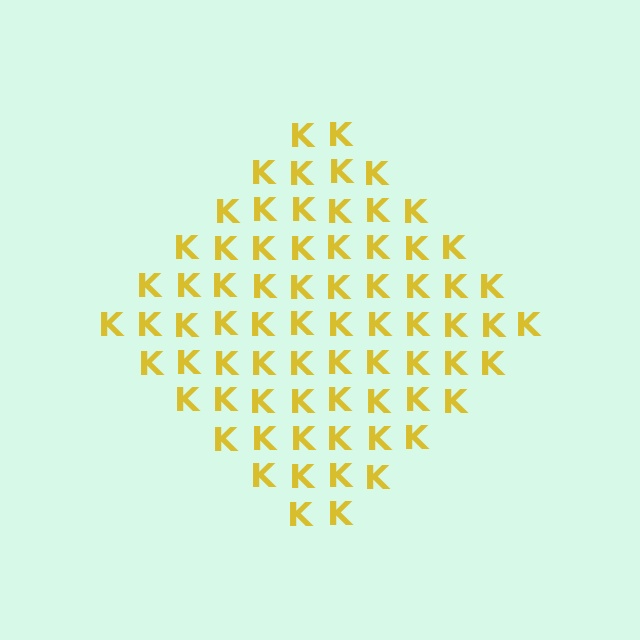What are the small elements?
The small elements are letter K's.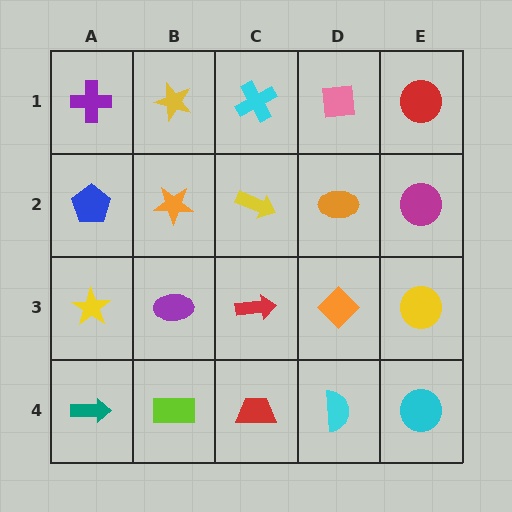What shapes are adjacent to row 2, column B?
A yellow star (row 1, column B), a purple ellipse (row 3, column B), a blue pentagon (row 2, column A), a yellow arrow (row 2, column C).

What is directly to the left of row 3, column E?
An orange diamond.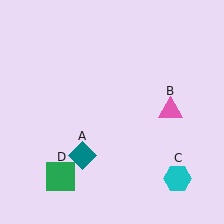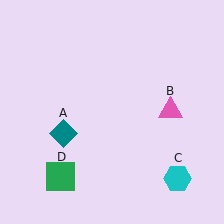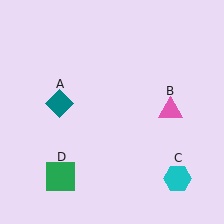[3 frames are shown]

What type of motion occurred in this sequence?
The teal diamond (object A) rotated clockwise around the center of the scene.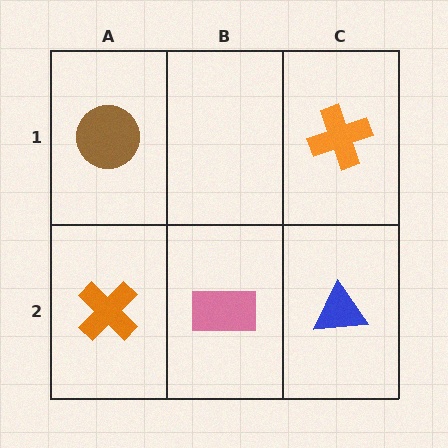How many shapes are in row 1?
2 shapes.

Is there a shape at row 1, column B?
No, that cell is empty.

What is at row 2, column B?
A pink rectangle.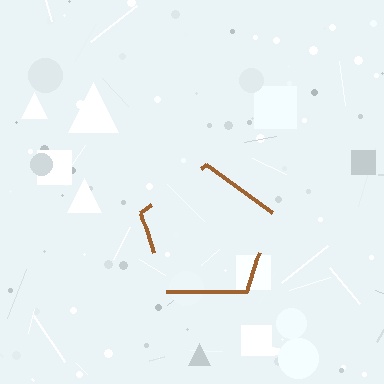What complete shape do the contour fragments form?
The contour fragments form a pentagon.